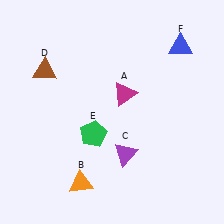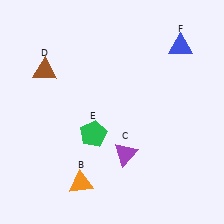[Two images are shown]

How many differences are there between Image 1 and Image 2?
There is 1 difference between the two images.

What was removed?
The magenta triangle (A) was removed in Image 2.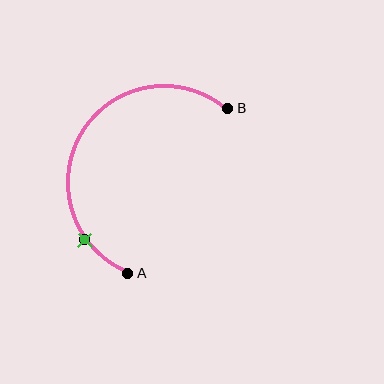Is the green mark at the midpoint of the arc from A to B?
No. The green mark lies on the arc but is closer to endpoint A. The arc midpoint would be at the point on the curve equidistant along the arc from both A and B.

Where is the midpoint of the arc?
The arc midpoint is the point on the curve farthest from the straight line joining A and B. It sits to the left of that line.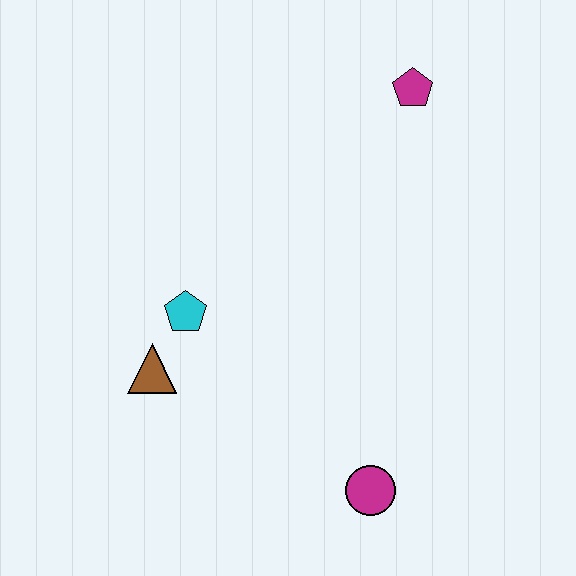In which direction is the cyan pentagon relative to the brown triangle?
The cyan pentagon is above the brown triangle.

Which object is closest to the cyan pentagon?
The brown triangle is closest to the cyan pentagon.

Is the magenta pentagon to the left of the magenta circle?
No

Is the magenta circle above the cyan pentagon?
No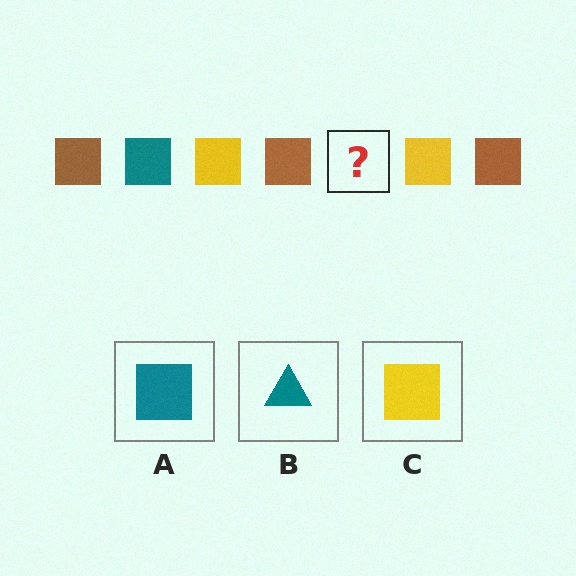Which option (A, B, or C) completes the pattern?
A.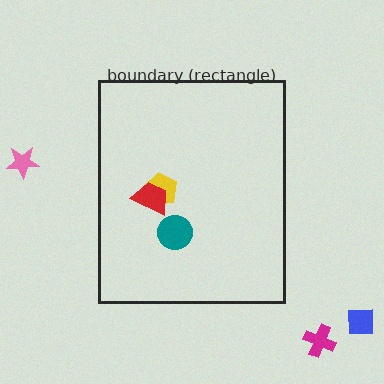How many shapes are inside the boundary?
3 inside, 3 outside.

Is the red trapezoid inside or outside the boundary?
Inside.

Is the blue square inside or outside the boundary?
Outside.